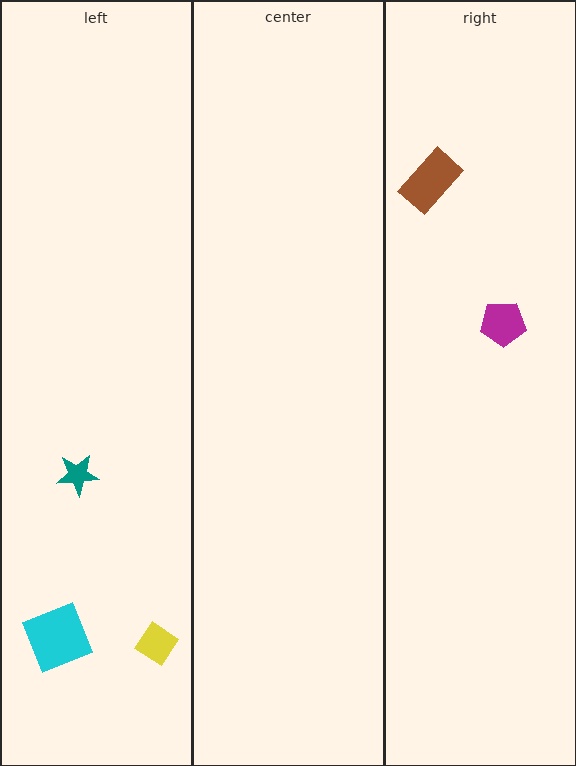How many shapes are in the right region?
2.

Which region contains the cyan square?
The left region.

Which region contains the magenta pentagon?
The right region.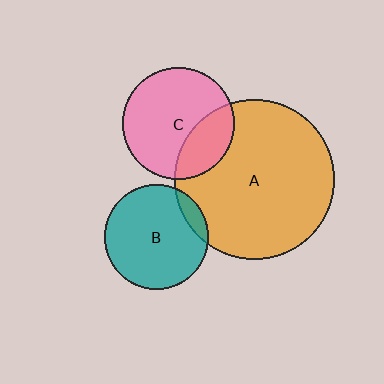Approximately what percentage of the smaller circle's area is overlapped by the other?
Approximately 30%.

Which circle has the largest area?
Circle A (orange).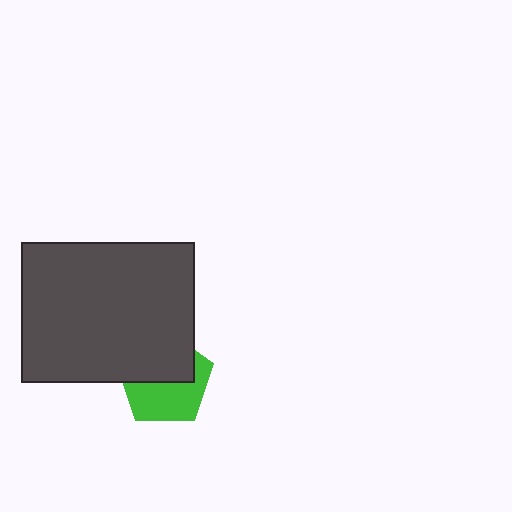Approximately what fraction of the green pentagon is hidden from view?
Roughly 50% of the green pentagon is hidden behind the dark gray rectangle.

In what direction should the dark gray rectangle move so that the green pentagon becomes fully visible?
The dark gray rectangle should move up. That is the shortest direction to clear the overlap and leave the green pentagon fully visible.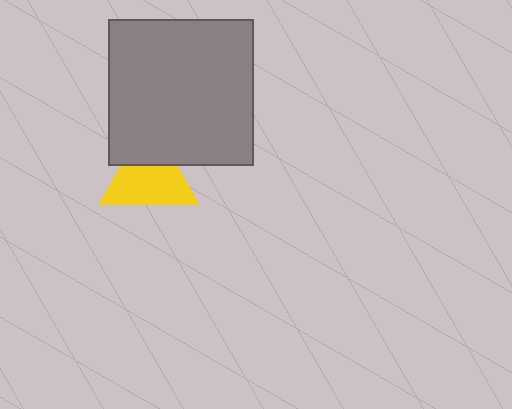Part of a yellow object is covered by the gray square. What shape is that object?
It is a triangle.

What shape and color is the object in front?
The object in front is a gray square.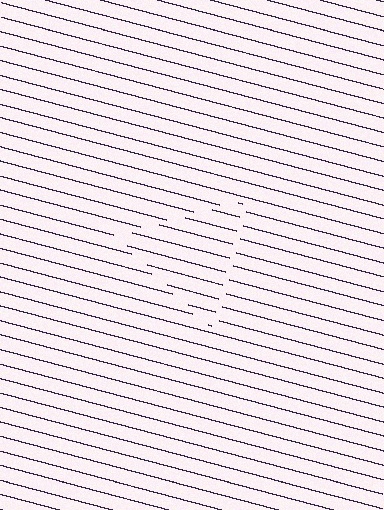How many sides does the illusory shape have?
3 sides — the line-ends trace a triangle.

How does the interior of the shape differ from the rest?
The interior of the shape contains the same grating, shifted by half a period — the contour is defined by the phase discontinuity where line-ends from the inner and outer gratings abut.